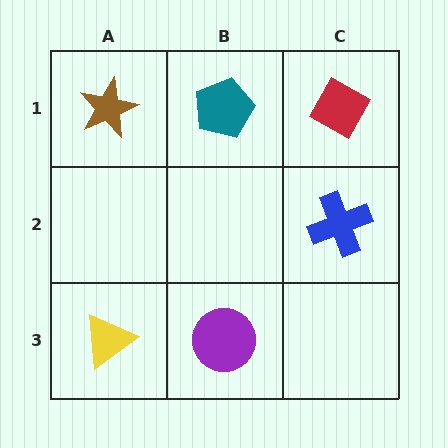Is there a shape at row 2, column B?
No, that cell is empty.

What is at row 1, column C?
A red diamond.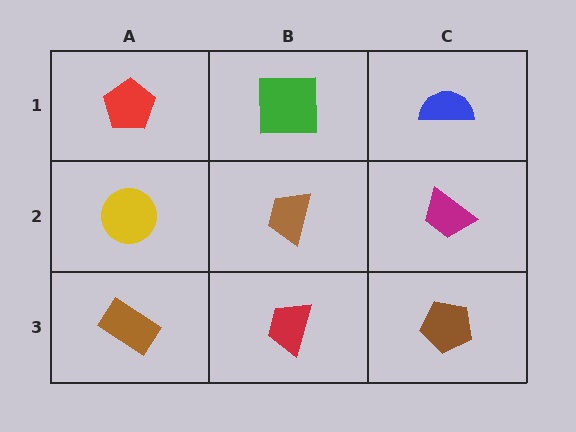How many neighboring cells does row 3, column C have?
2.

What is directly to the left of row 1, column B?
A red pentagon.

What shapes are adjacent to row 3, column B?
A brown trapezoid (row 2, column B), a brown rectangle (row 3, column A), a brown pentagon (row 3, column C).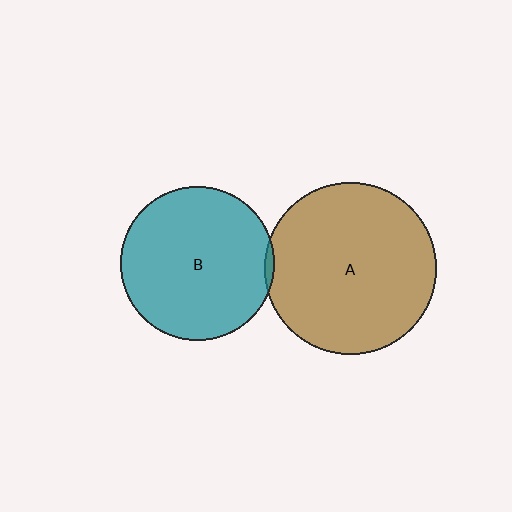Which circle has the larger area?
Circle A (brown).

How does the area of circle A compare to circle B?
Approximately 1.3 times.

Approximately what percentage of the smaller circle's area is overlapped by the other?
Approximately 5%.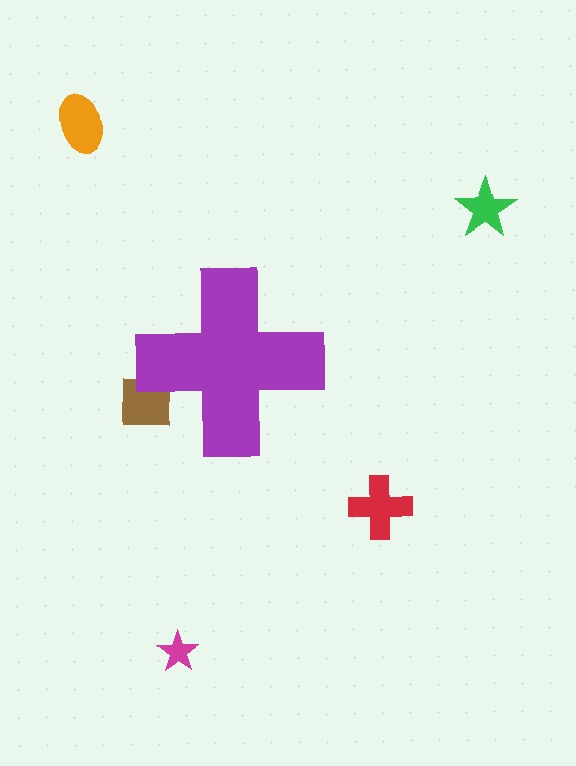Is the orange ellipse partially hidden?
No, the orange ellipse is fully visible.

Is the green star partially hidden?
No, the green star is fully visible.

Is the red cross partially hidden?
No, the red cross is fully visible.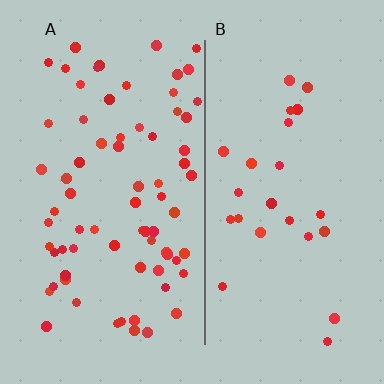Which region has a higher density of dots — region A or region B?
A (the left).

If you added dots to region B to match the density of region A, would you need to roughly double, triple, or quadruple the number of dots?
Approximately triple.